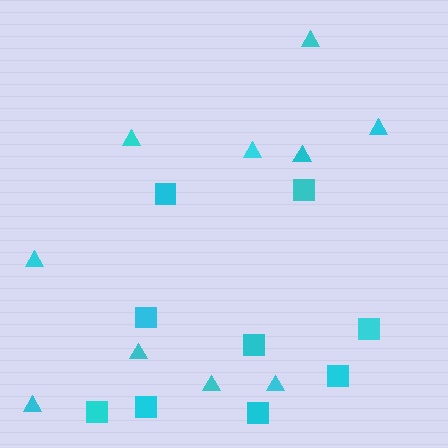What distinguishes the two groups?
There are 2 groups: one group of squares (9) and one group of triangles (10).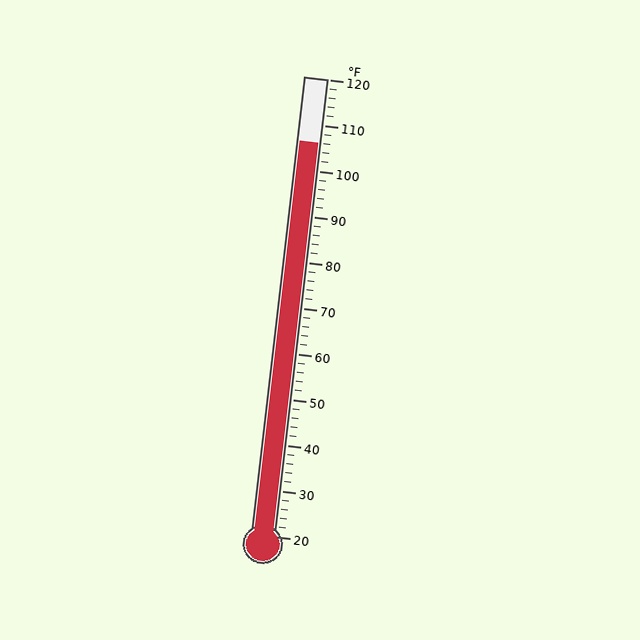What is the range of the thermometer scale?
The thermometer scale ranges from 20°F to 120°F.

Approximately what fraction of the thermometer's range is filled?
The thermometer is filled to approximately 85% of its range.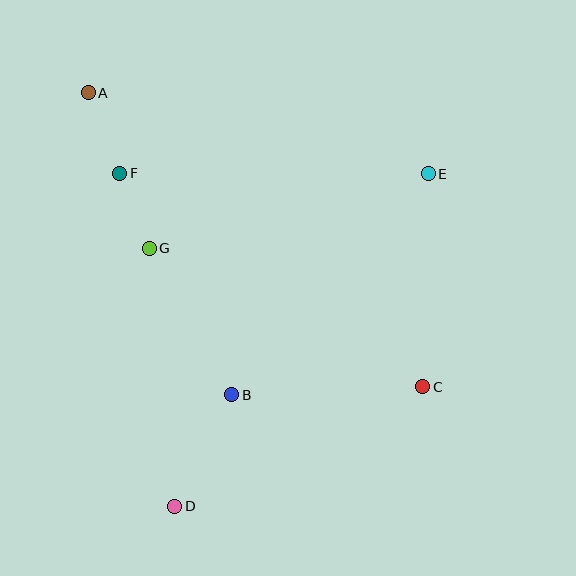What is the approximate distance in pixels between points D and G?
The distance between D and G is approximately 259 pixels.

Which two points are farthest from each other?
Points A and C are farthest from each other.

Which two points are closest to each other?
Points F and G are closest to each other.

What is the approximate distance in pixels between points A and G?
The distance between A and G is approximately 167 pixels.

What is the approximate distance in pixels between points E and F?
The distance between E and F is approximately 309 pixels.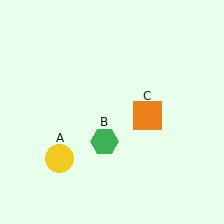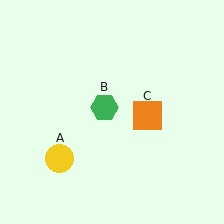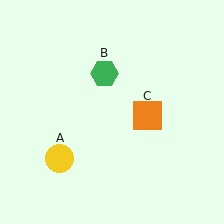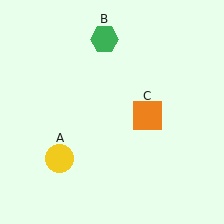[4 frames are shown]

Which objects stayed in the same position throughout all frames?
Yellow circle (object A) and orange square (object C) remained stationary.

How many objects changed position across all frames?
1 object changed position: green hexagon (object B).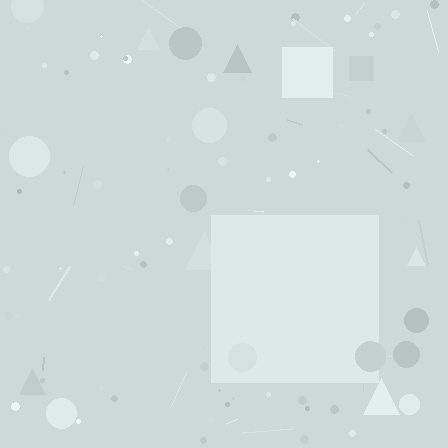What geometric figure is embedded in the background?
A square is embedded in the background.